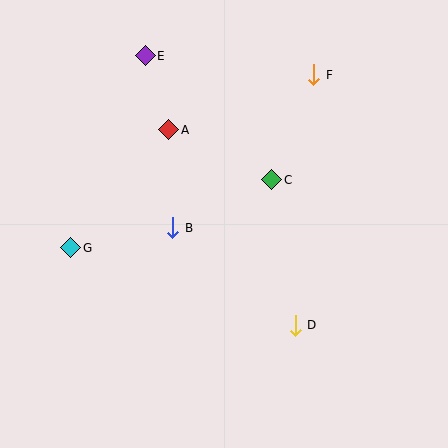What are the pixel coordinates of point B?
Point B is at (173, 228).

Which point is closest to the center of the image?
Point B at (173, 228) is closest to the center.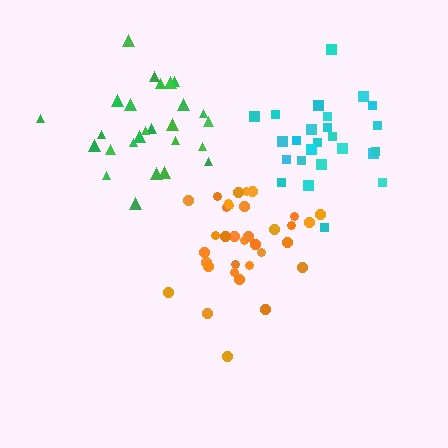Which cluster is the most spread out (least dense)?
Green.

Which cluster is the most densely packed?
Orange.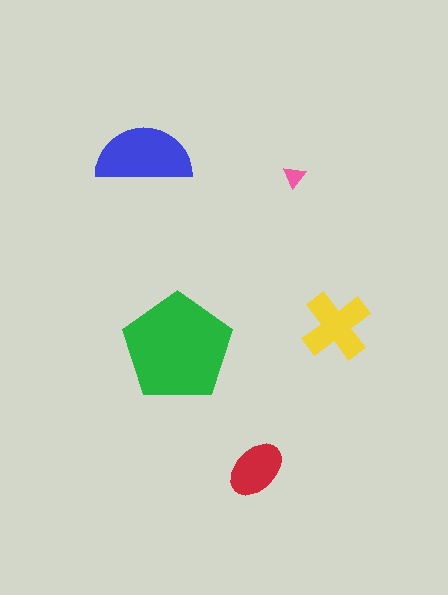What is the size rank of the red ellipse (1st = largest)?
4th.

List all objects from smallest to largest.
The pink triangle, the red ellipse, the yellow cross, the blue semicircle, the green pentagon.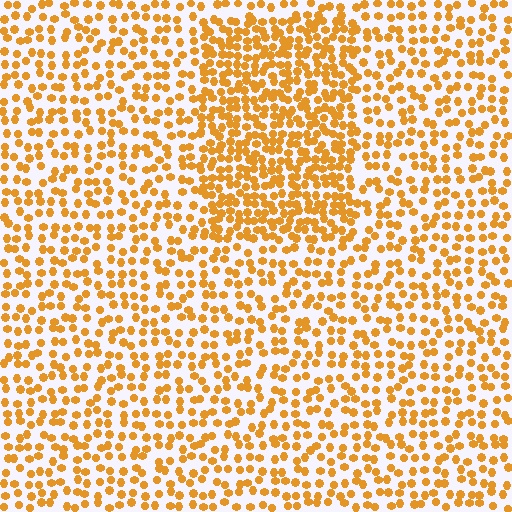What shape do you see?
I see a rectangle.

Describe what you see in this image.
The image contains small orange elements arranged at two different densities. A rectangle-shaped region is visible where the elements are more densely packed than the surrounding area.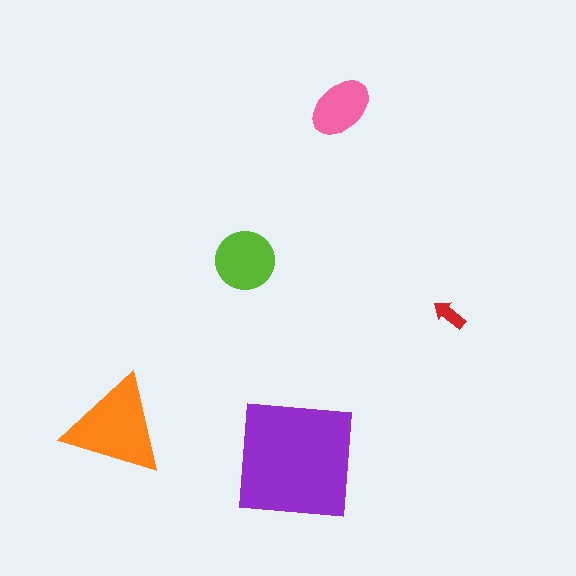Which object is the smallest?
The red arrow.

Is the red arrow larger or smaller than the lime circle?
Smaller.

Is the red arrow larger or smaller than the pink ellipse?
Smaller.